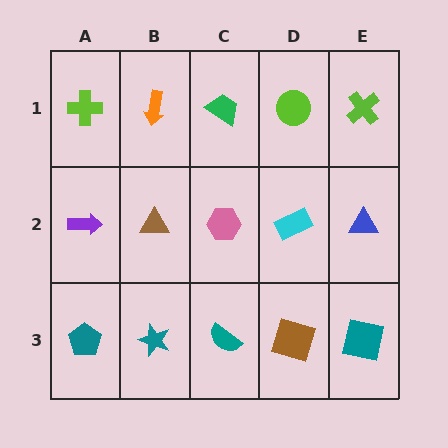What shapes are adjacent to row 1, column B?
A brown triangle (row 2, column B), a lime cross (row 1, column A), a green trapezoid (row 1, column C).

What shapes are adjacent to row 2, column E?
A lime cross (row 1, column E), a teal square (row 3, column E), a cyan rectangle (row 2, column D).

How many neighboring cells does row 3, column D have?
3.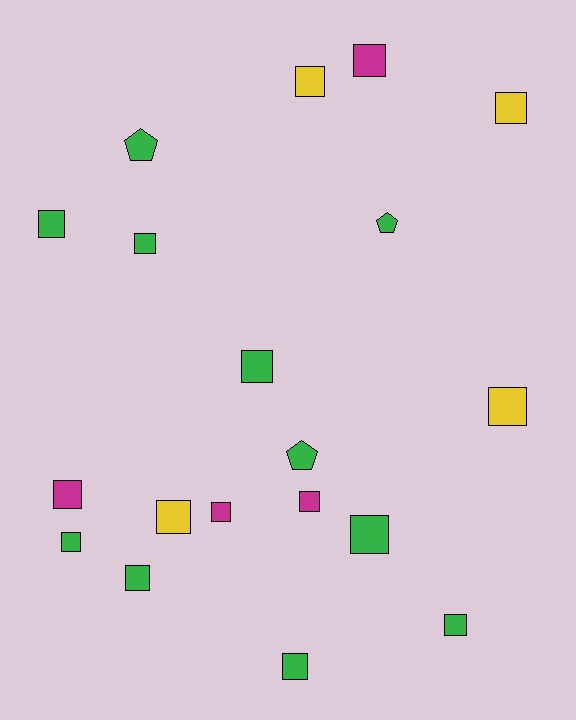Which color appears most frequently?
Green, with 11 objects.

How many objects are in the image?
There are 19 objects.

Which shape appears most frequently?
Square, with 16 objects.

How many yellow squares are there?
There are 4 yellow squares.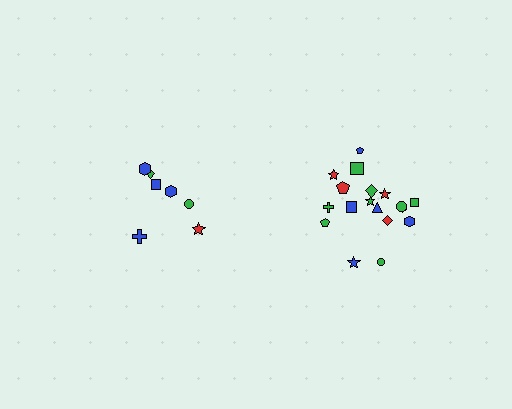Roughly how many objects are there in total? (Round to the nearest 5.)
Roughly 25 objects in total.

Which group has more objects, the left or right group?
The right group.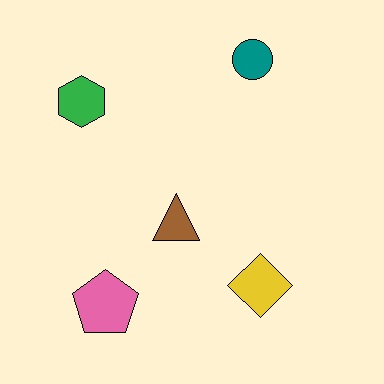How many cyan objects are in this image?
There are no cyan objects.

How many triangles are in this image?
There is 1 triangle.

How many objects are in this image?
There are 5 objects.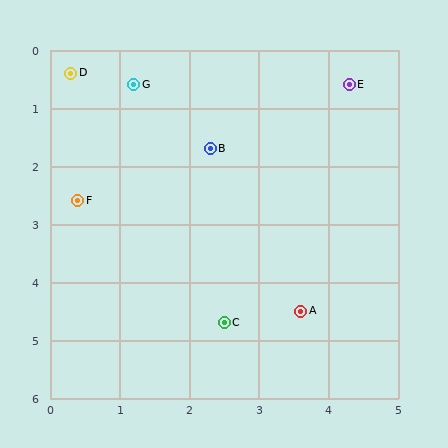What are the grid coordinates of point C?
Point C is at approximately (2.5, 4.7).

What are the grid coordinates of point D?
Point D is at approximately (0.3, 0.4).